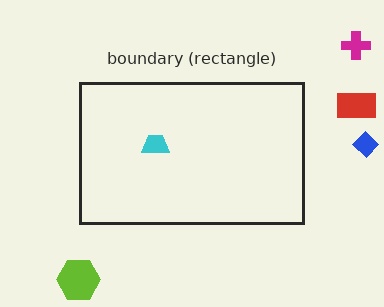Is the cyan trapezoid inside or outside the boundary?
Inside.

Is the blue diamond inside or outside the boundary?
Outside.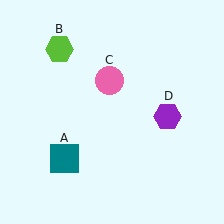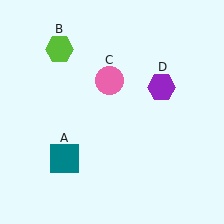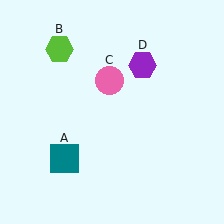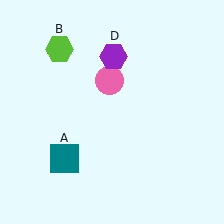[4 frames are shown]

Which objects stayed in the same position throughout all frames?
Teal square (object A) and lime hexagon (object B) and pink circle (object C) remained stationary.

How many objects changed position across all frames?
1 object changed position: purple hexagon (object D).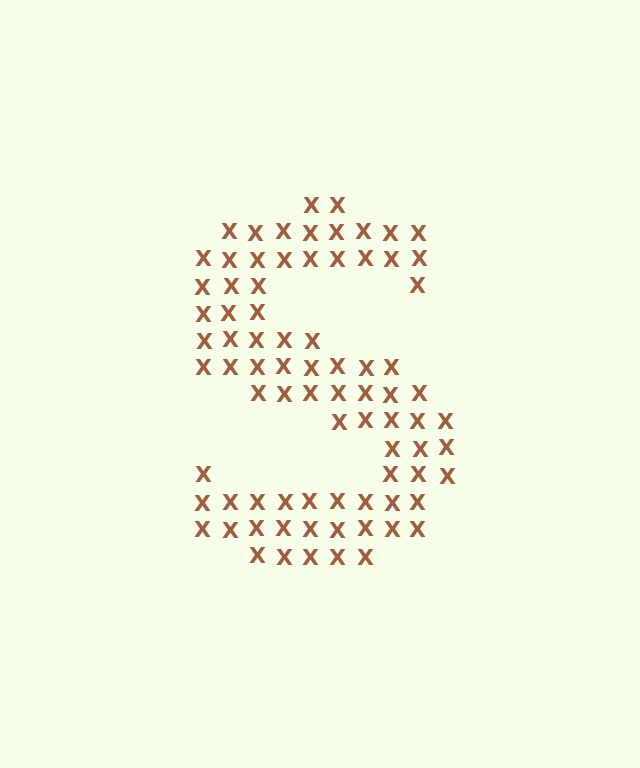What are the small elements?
The small elements are letter X's.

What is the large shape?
The large shape is the letter S.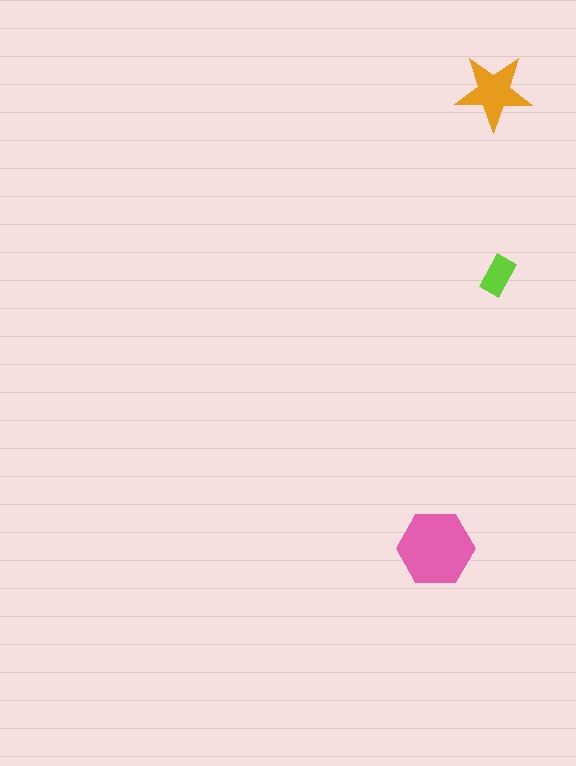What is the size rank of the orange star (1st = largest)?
2nd.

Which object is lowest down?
The pink hexagon is bottommost.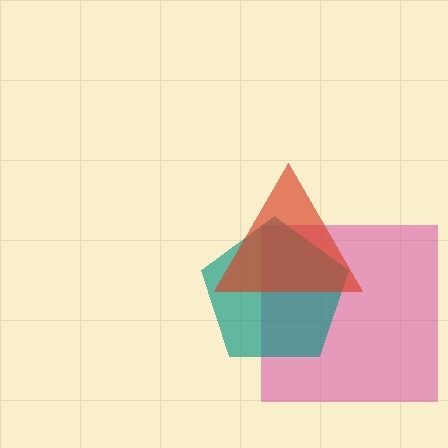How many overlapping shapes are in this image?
There are 3 overlapping shapes in the image.